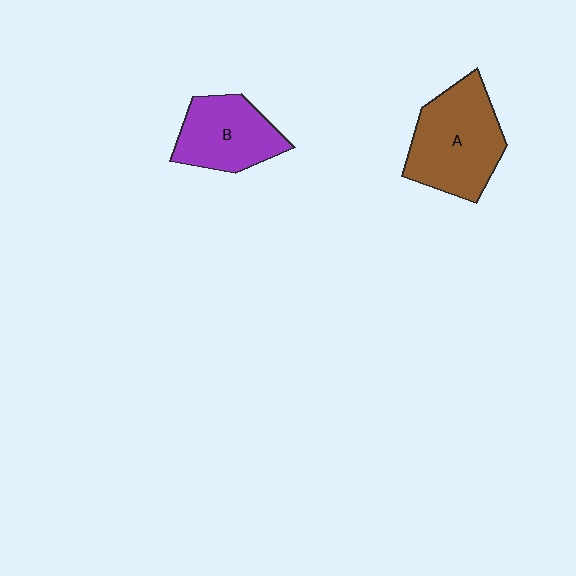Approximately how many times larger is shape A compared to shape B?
Approximately 1.3 times.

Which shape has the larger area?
Shape A (brown).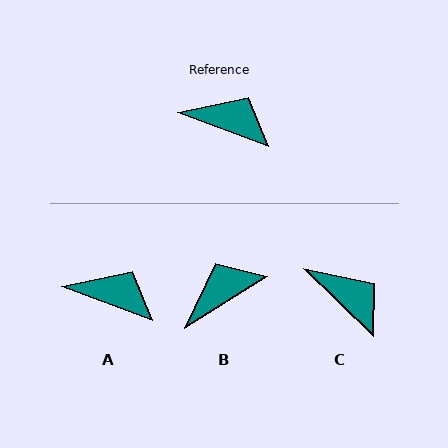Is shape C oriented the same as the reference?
No, it is off by about 23 degrees.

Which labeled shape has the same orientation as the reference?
A.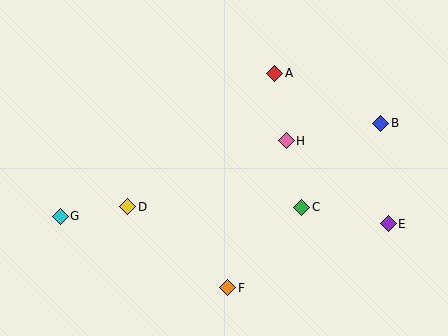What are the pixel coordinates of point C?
Point C is at (302, 207).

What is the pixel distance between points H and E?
The distance between H and E is 131 pixels.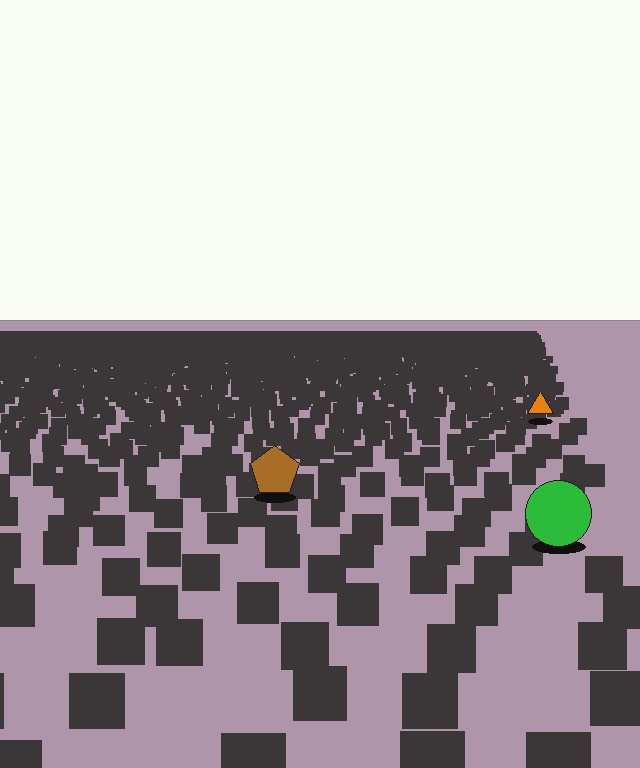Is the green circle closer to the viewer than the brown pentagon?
Yes. The green circle is closer — you can tell from the texture gradient: the ground texture is coarser near it.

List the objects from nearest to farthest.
From nearest to farthest: the green circle, the brown pentagon, the orange triangle.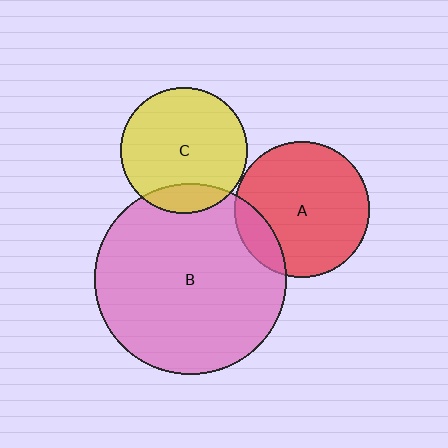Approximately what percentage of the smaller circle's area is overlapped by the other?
Approximately 15%.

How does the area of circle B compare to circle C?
Approximately 2.3 times.